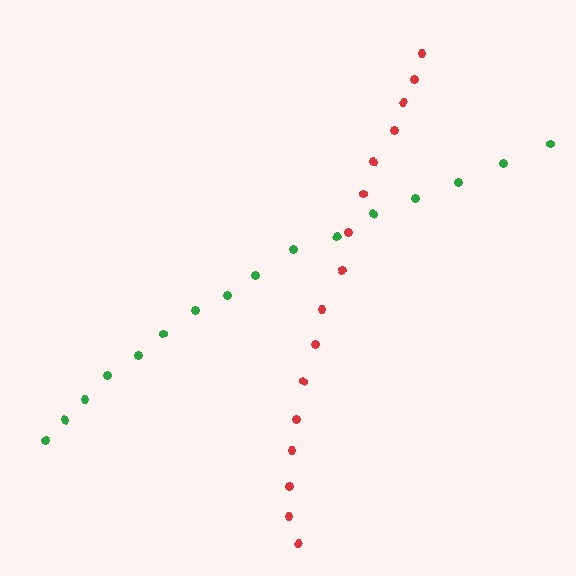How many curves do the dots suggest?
There are 2 distinct paths.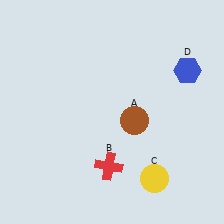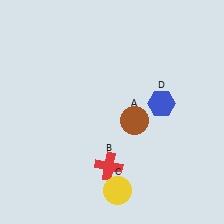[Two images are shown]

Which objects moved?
The objects that moved are: the yellow circle (C), the blue hexagon (D).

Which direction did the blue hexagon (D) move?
The blue hexagon (D) moved down.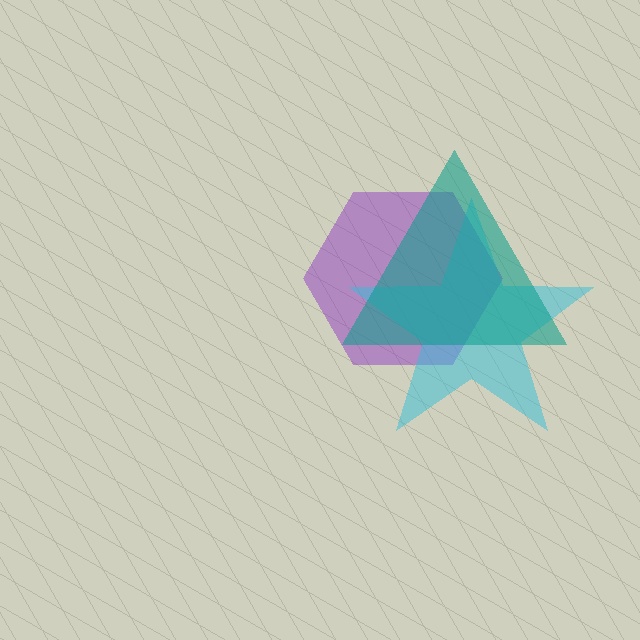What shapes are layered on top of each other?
The layered shapes are: a purple hexagon, a cyan star, a teal triangle.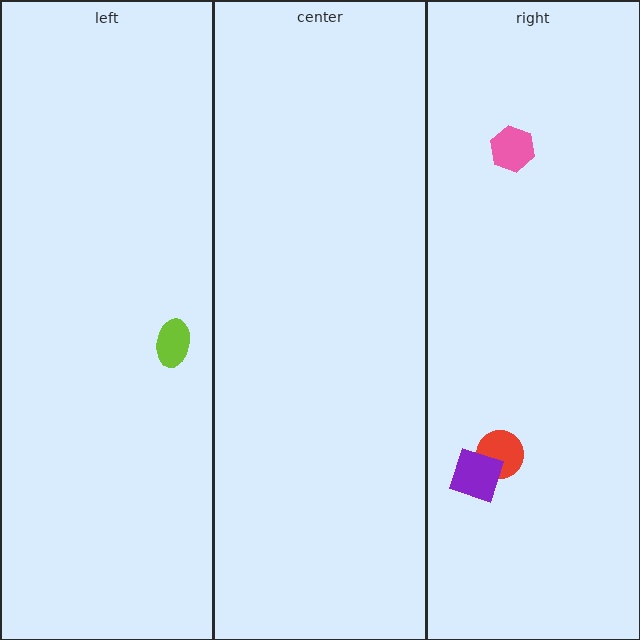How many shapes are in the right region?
3.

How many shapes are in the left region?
1.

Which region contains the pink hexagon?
The right region.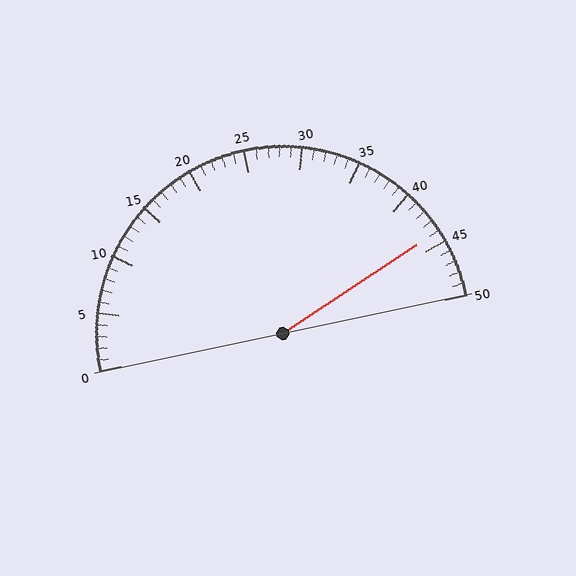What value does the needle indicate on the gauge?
The needle indicates approximately 44.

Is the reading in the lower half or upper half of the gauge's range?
The reading is in the upper half of the range (0 to 50).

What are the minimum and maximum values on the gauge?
The gauge ranges from 0 to 50.